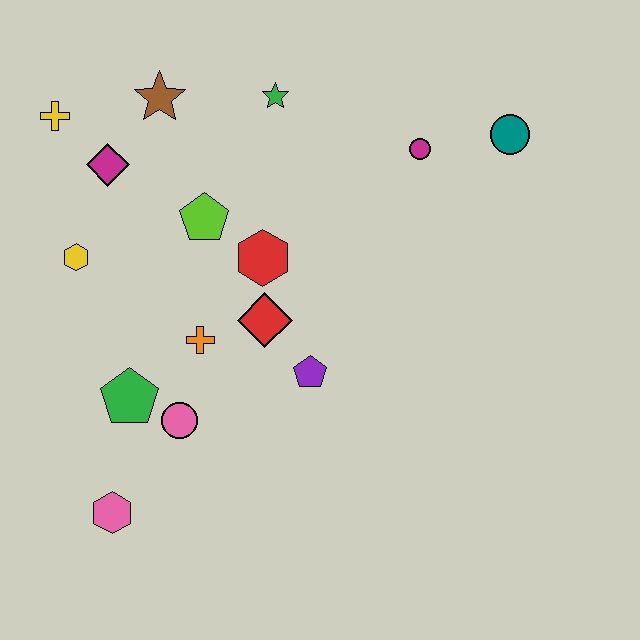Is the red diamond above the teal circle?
No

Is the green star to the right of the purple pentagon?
No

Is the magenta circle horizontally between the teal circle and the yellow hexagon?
Yes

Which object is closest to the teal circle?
The magenta circle is closest to the teal circle.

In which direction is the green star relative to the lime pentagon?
The green star is above the lime pentagon.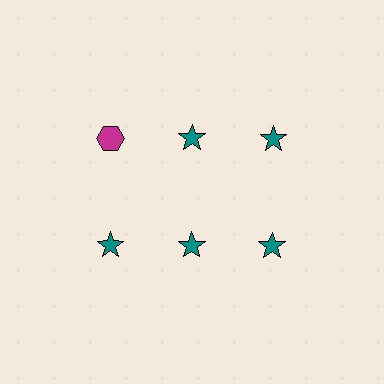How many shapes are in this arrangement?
There are 6 shapes arranged in a grid pattern.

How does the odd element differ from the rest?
It differs in both color (magenta instead of teal) and shape (hexagon instead of star).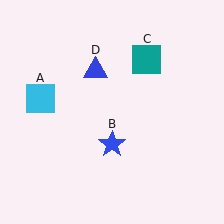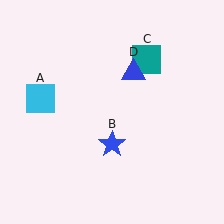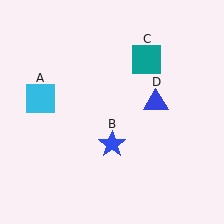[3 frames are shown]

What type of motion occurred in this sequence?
The blue triangle (object D) rotated clockwise around the center of the scene.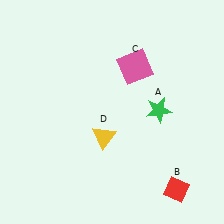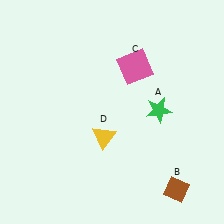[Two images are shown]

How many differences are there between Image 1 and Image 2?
There is 1 difference between the two images.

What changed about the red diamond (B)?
In Image 1, B is red. In Image 2, it changed to brown.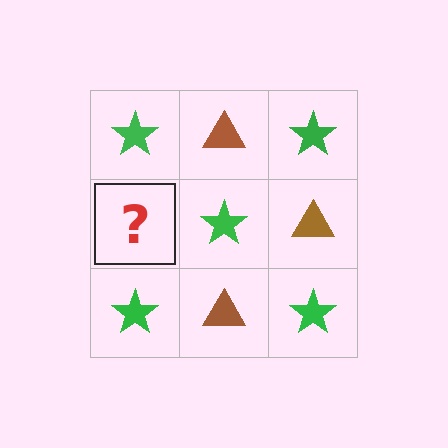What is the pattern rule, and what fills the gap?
The rule is that it alternates green star and brown triangle in a checkerboard pattern. The gap should be filled with a brown triangle.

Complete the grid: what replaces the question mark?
The question mark should be replaced with a brown triangle.